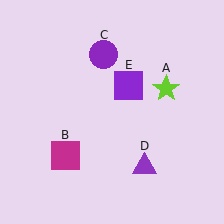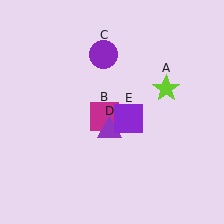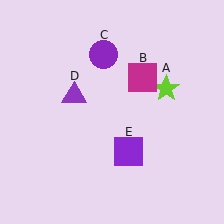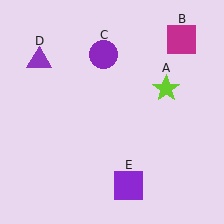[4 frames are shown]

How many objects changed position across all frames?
3 objects changed position: magenta square (object B), purple triangle (object D), purple square (object E).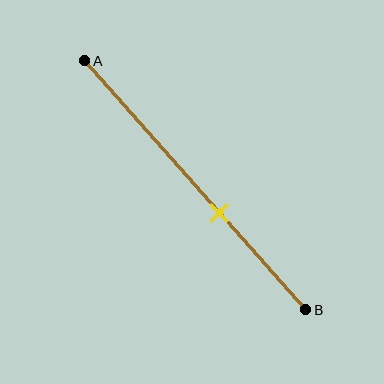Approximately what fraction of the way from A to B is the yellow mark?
The yellow mark is approximately 60% of the way from A to B.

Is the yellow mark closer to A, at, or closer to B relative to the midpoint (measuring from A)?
The yellow mark is closer to point B than the midpoint of segment AB.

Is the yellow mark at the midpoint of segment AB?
No, the mark is at about 60% from A, not at the 50% midpoint.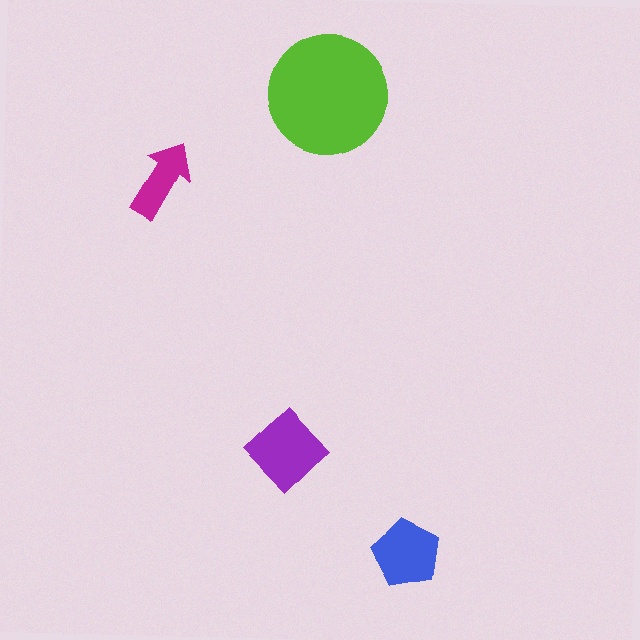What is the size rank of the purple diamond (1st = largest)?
2nd.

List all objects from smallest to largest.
The magenta arrow, the blue pentagon, the purple diamond, the lime circle.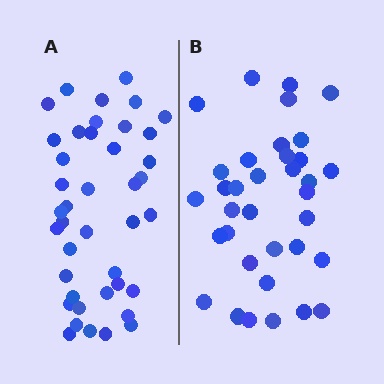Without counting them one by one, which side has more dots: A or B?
Region A (the left region) has more dots.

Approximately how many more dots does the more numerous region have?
Region A has about 6 more dots than region B.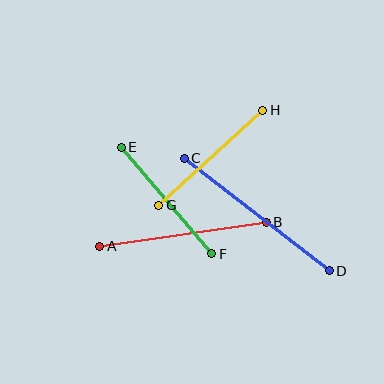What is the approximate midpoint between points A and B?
The midpoint is at approximately (183, 234) pixels.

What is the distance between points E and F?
The distance is approximately 140 pixels.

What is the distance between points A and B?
The distance is approximately 168 pixels.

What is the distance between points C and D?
The distance is approximately 183 pixels.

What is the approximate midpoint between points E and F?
The midpoint is at approximately (166, 200) pixels.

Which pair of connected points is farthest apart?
Points C and D are farthest apart.